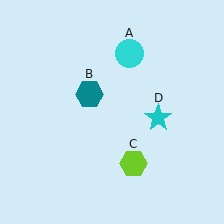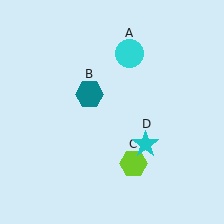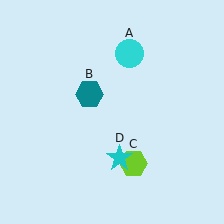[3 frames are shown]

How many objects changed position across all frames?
1 object changed position: cyan star (object D).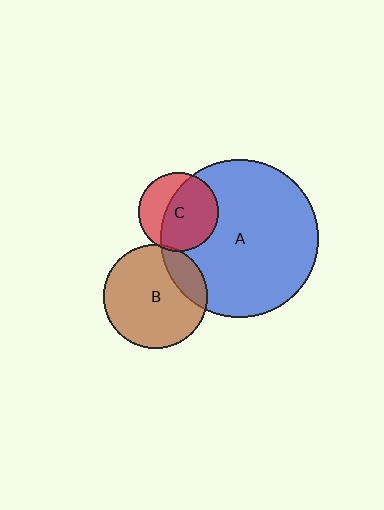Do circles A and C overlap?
Yes.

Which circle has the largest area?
Circle A (blue).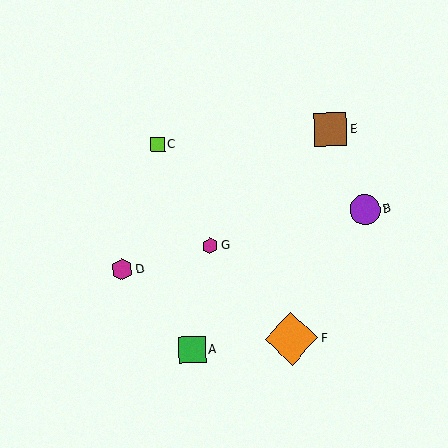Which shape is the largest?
The orange diamond (labeled F) is the largest.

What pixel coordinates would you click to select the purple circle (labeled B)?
Click at (365, 209) to select the purple circle B.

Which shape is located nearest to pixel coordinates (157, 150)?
The lime square (labeled C) at (158, 145) is nearest to that location.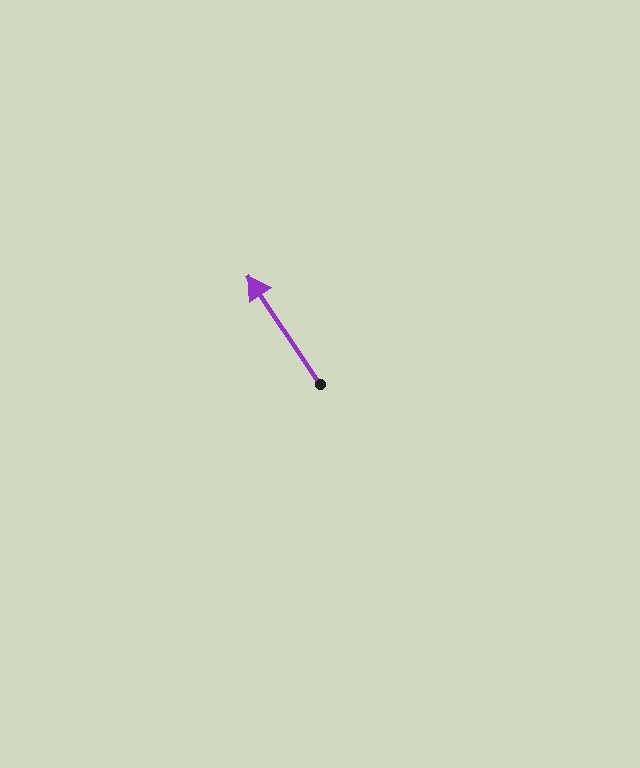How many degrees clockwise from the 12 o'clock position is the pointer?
Approximately 326 degrees.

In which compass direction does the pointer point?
Northwest.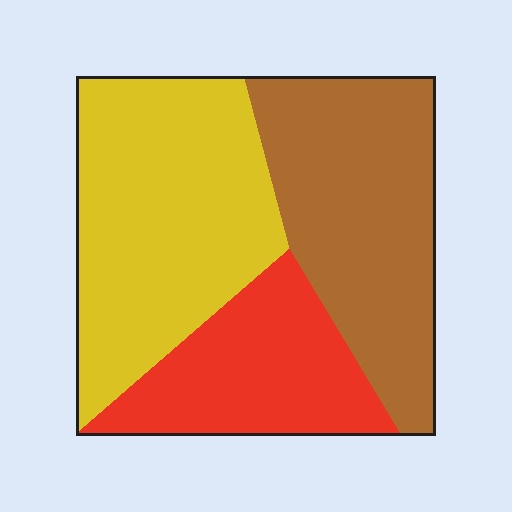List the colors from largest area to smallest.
From largest to smallest: yellow, brown, red.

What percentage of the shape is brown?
Brown takes up between a third and a half of the shape.